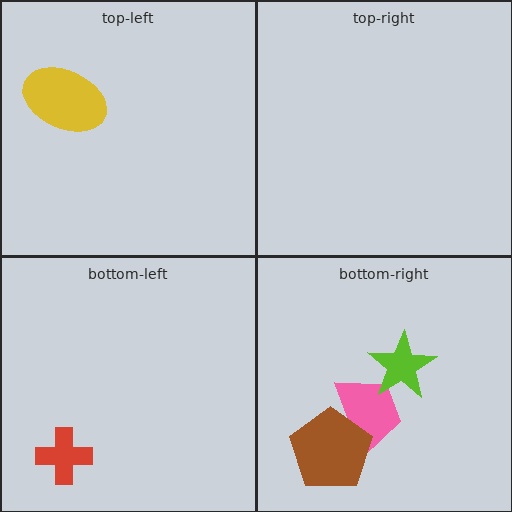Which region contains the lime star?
The bottom-right region.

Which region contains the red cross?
The bottom-left region.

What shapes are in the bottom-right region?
The pink trapezoid, the brown pentagon, the lime star.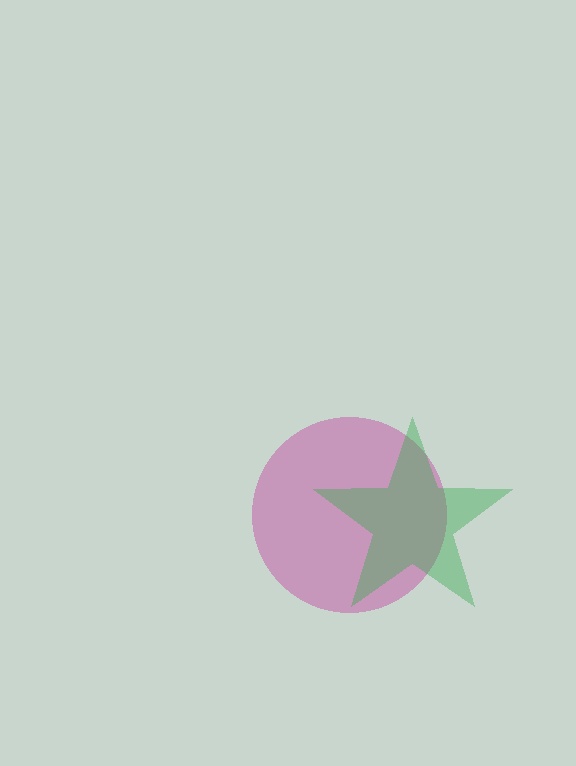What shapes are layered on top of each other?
The layered shapes are: a magenta circle, a green star.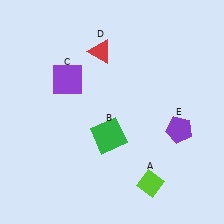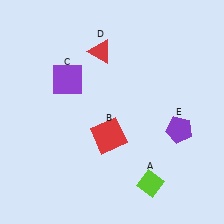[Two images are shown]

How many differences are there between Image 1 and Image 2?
There is 1 difference between the two images.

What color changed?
The square (B) changed from green in Image 1 to red in Image 2.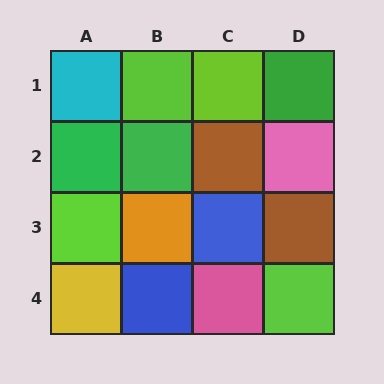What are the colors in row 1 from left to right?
Cyan, lime, lime, green.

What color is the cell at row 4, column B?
Blue.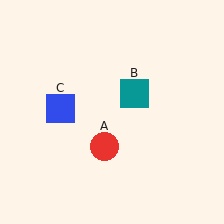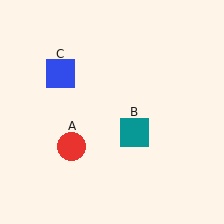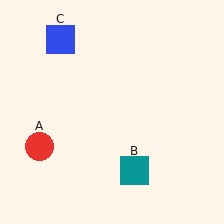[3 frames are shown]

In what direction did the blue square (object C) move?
The blue square (object C) moved up.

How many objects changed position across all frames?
3 objects changed position: red circle (object A), teal square (object B), blue square (object C).